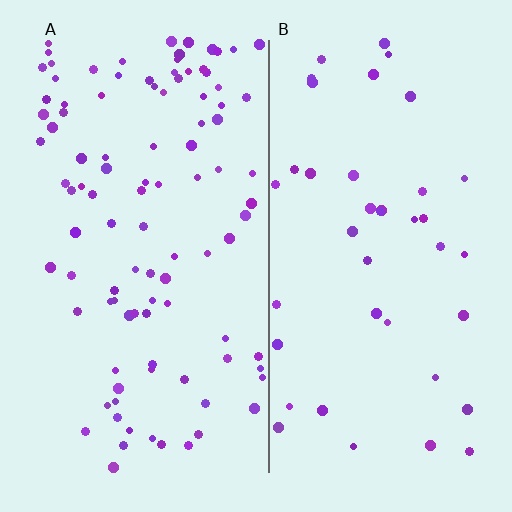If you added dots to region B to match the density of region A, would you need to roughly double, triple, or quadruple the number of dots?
Approximately double.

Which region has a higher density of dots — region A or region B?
A (the left).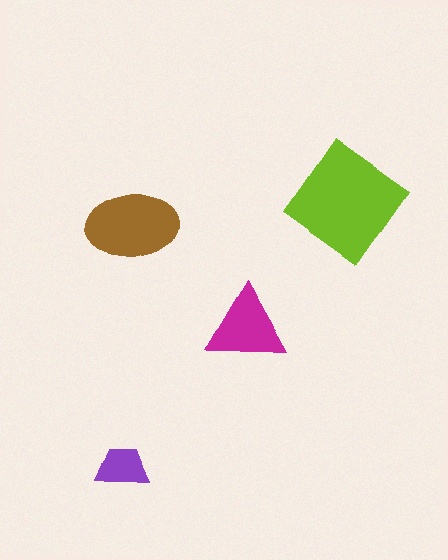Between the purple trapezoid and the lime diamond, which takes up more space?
The lime diamond.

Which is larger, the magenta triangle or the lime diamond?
The lime diamond.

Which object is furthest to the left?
The purple trapezoid is leftmost.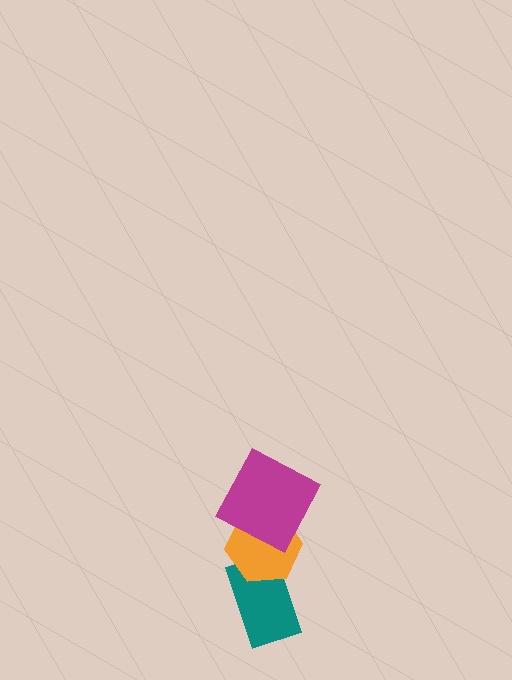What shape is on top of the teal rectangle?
The orange hexagon is on top of the teal rectangle.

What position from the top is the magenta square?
The magenta square is 1st from the top.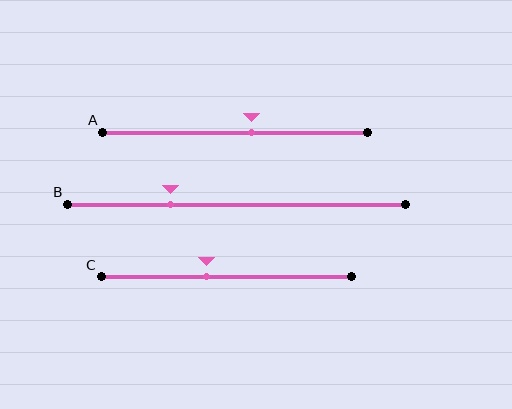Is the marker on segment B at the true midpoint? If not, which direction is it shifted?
No, the marker on segment B is shifted to the left by about 20% of the segment length.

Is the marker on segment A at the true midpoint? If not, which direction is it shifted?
No, the marker on segment A is shifted to the right by about 6% of the segment length.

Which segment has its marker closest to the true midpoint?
Segment A has its marker closest to the true midpoint.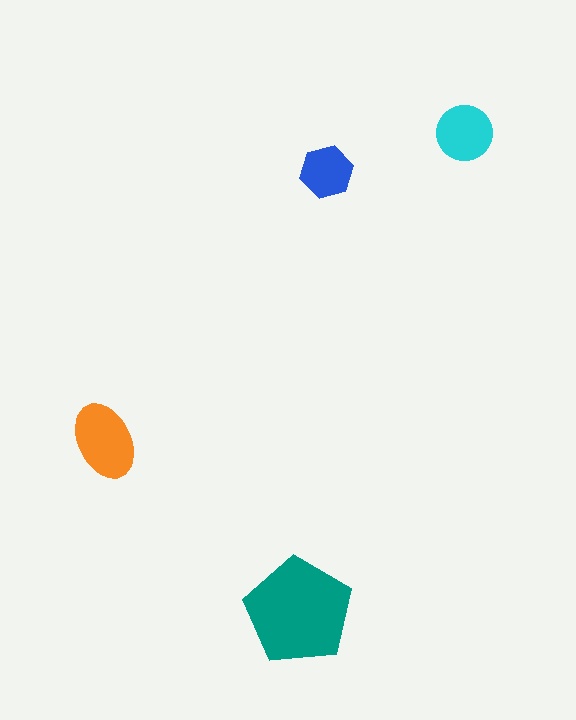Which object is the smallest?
The blue hexagon.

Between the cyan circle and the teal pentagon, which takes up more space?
The teal pentagon.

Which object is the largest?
The teal pentagon.